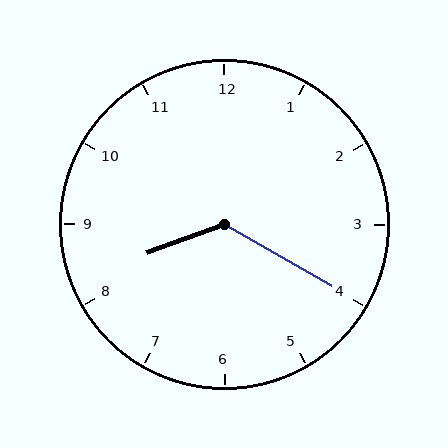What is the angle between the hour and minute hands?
Approximately 130 degrees.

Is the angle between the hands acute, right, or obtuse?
It is obtuse.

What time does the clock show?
8:20.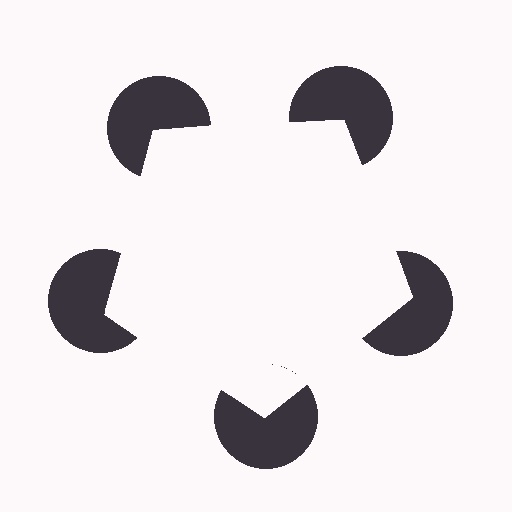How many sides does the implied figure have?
5 sides.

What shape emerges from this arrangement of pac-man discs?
An illusory pentagon — its edges are inferred from the aligned wedge cuts in the pac-man discs, not physically drawn.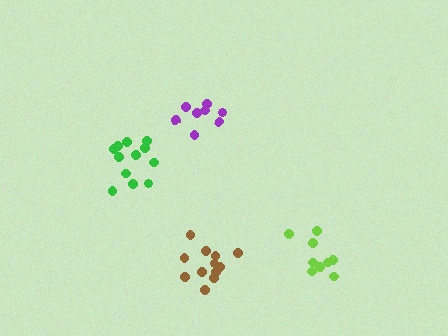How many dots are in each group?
Group 1: 12 dots, Group 2: 9 dots, Group 3: 12 dots, Group 4: 8 dots (41 total).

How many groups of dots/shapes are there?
There are 4 groups.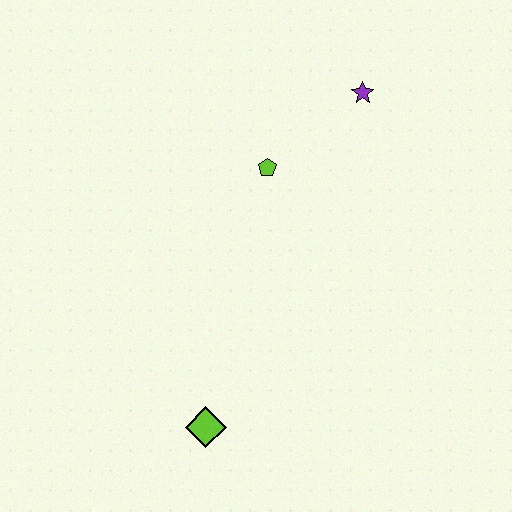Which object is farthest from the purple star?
The lime diamond is farthest from the purple star.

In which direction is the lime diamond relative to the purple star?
The lime diamond is below the purple star.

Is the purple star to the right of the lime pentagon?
Yes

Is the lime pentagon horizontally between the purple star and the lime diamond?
Yes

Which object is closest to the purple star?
The lime pentagon is closest to the purple star.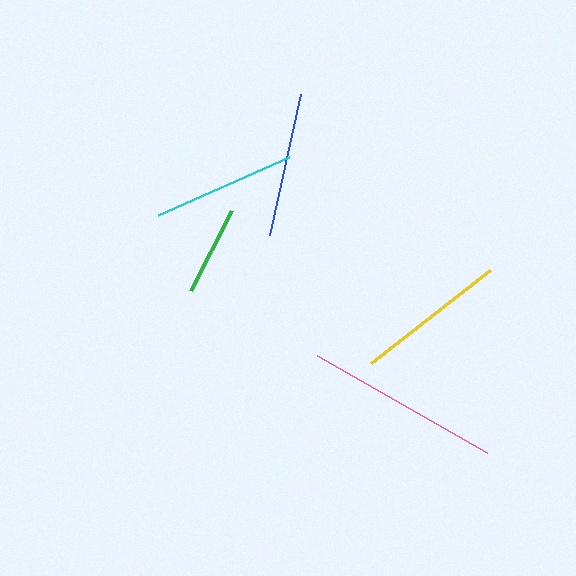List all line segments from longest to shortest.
From longest to shortest: pink, yellow, blue, cyan, green.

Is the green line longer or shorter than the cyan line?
The cyan line is longer than the green line.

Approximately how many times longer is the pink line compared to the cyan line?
The pink line is approximately 1.4 times the length of the cyan line.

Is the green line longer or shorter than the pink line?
The pink line is longer than the green line.